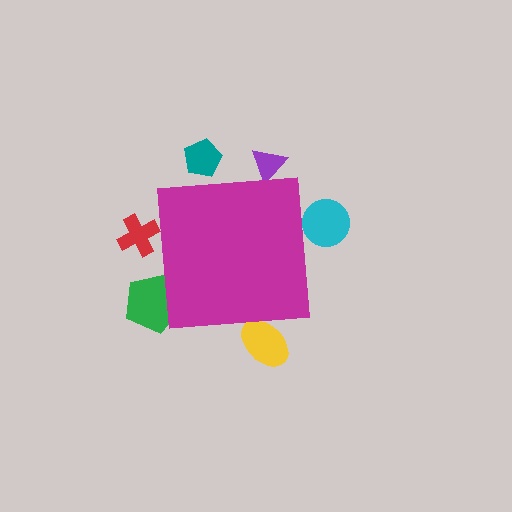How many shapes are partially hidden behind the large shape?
6 shapes are partially hidden.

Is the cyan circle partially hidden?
Yes, the cyan circle is partially hidden behind the magenta square.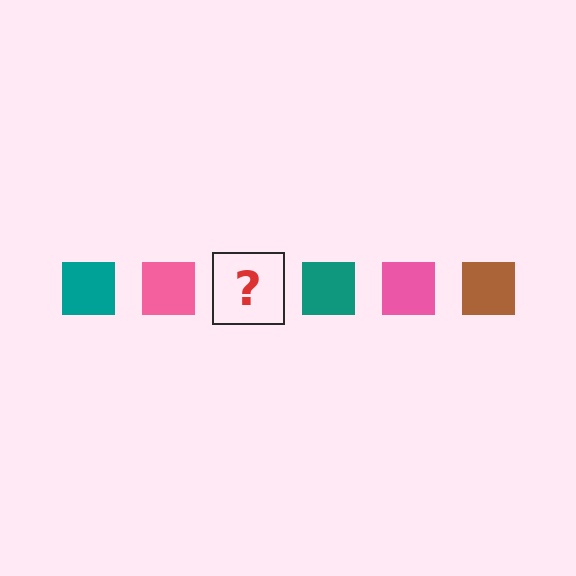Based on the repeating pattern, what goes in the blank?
The blank should be a brown square.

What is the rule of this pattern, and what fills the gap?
The rule is that the pattern cycles through teal, pink, brown squares. The gap should be filled with a brown square.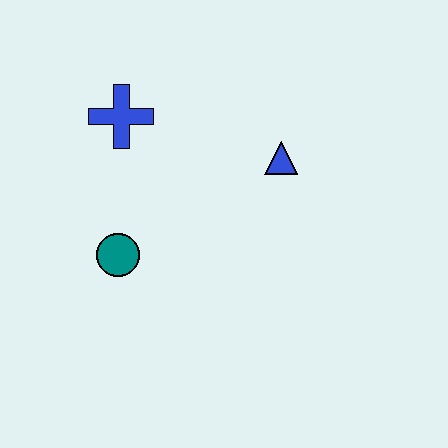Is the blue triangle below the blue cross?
Yes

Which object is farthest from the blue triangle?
The teal circle is farthest from the blue triangle.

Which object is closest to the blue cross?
The teal circle is closest to the blue cross.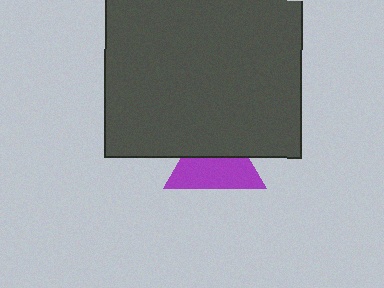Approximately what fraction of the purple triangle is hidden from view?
Roughly 41% of the purple triangle is hidden behind the dark gray rectangle.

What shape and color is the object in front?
The object in front is a dark gray rectangle.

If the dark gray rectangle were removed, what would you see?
You would see the complete purple triangle.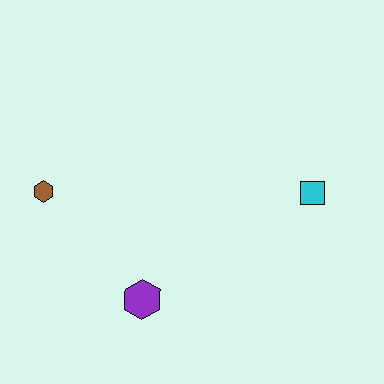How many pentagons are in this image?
There are no pentagons.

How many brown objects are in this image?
There is 1 brown object.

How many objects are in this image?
There are 3 objects.